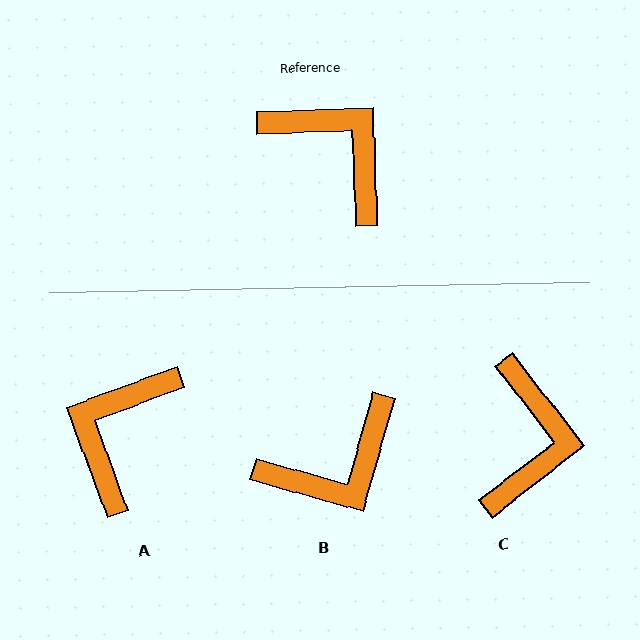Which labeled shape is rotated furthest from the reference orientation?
A, about 108 degrees away.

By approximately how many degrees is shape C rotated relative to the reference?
Approximately 54 degrees clockwise.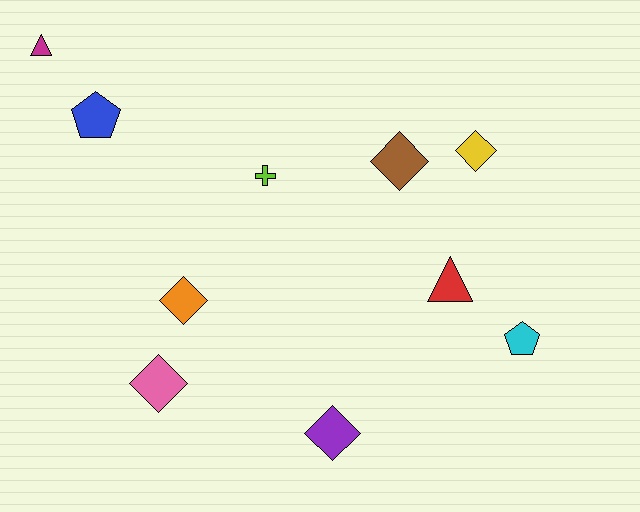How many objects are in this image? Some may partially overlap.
There are 10 objects.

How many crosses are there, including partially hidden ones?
There is 1 cross.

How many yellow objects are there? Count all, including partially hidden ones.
There is 1 yellow object.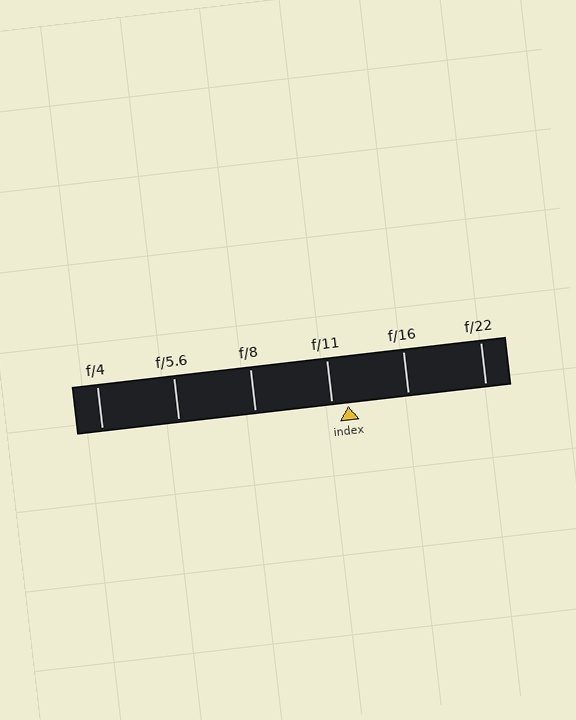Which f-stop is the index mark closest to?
The index mark is closest to f/11.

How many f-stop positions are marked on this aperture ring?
There are 6 f-stop positions marked.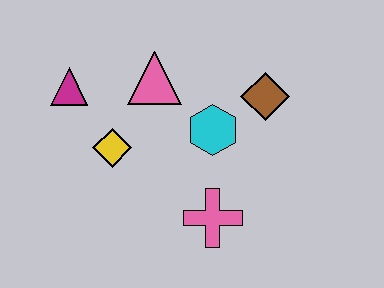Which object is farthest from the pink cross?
The magenta triangle is farthest from the pink cross.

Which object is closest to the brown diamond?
The cyan hexagon is closest to the brown diamond.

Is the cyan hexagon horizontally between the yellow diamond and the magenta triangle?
No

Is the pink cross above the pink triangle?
No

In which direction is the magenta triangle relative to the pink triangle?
The magenta triangle is to the left of the pink triangle.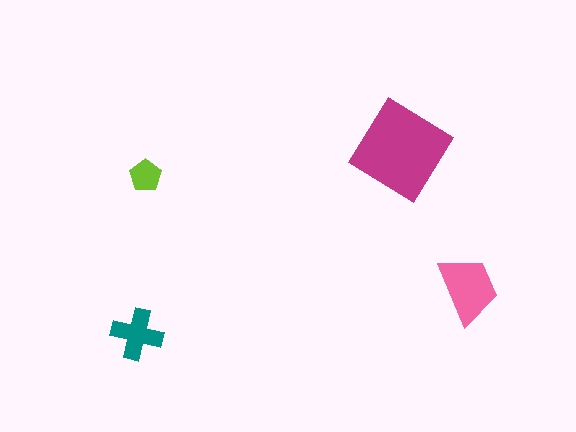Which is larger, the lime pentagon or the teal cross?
The teal cross.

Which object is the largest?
The magenta diamond.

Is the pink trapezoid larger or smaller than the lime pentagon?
Larger.